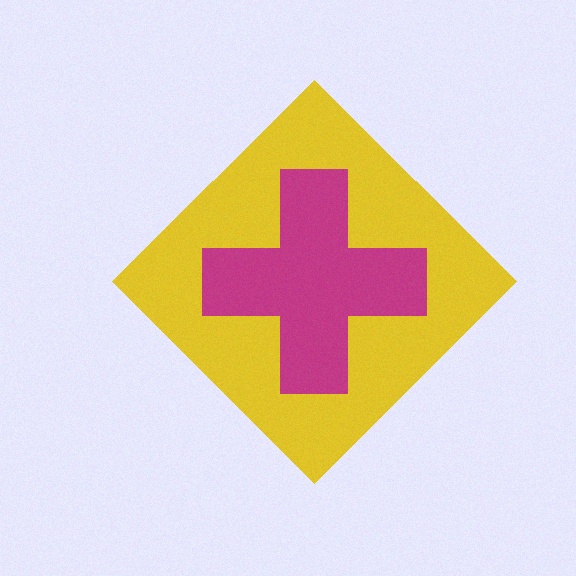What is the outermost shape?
The yellow diamond.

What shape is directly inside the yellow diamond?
The magenta cross.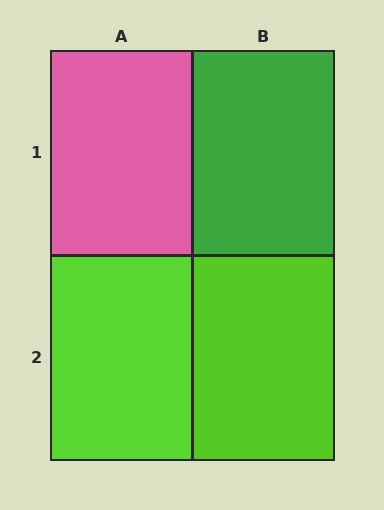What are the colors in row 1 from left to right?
Pink, green.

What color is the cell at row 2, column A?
Lime.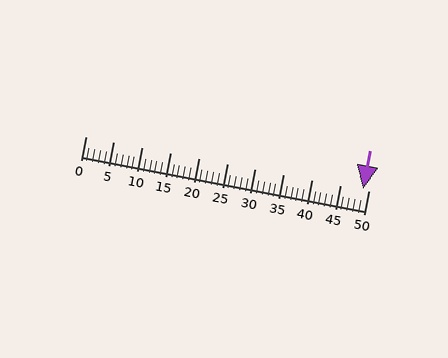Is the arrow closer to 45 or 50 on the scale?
The arrow is closer to 50.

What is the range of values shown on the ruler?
The ruler shows values from 0 to 50.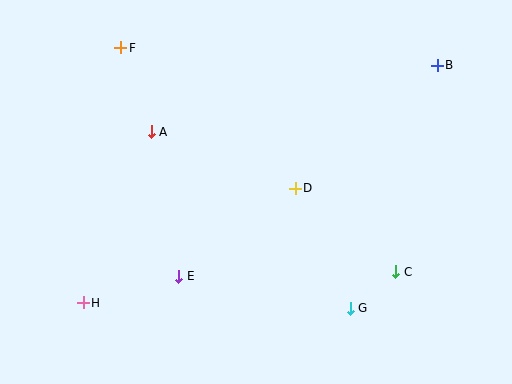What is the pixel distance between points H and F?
The distance between H and F is 258 pixels.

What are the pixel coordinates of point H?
Point H is at (83, 303).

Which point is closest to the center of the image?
Point D at (295, 188) is closest to the center.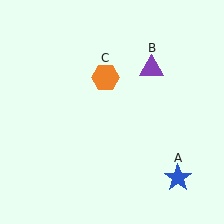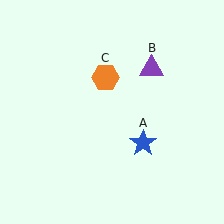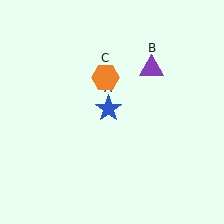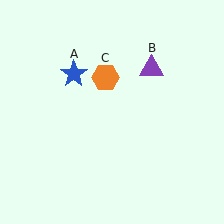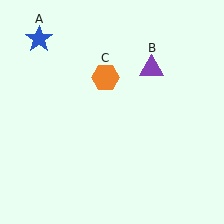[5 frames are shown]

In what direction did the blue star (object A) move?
The blue star (object A) moved up and to the left.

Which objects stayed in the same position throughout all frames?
Purple triangle (object B) and orange hexagon (object C) remained stationary.